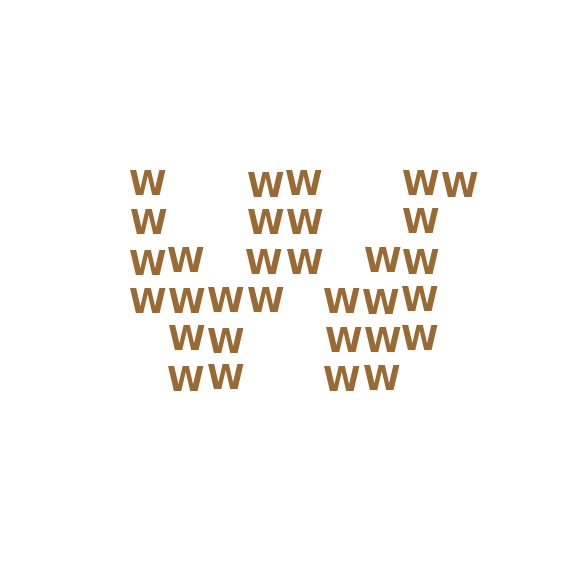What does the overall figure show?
The overall figure shows the letter W.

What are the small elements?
The small elements are letter W's.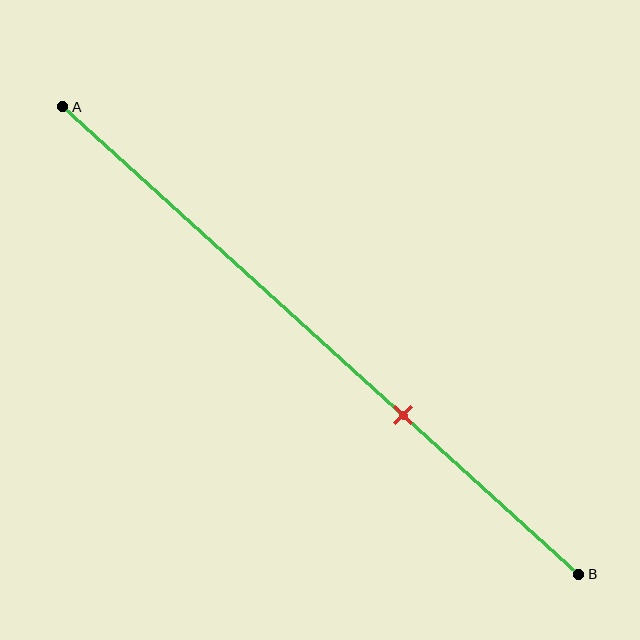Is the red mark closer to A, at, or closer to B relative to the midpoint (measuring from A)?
The red mark is closer to point B than the midpoint of segment AB.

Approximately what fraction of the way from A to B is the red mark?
The red mark is approximately 65% of the way from A to B.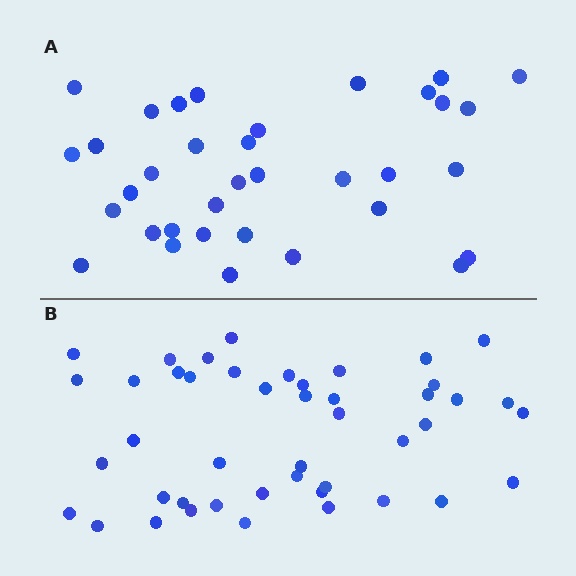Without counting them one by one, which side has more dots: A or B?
Region B (the bottom region) has more dots.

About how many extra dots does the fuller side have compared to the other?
Region B has roughly 10 or so more dots than region A.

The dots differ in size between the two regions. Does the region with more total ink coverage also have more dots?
No. Region A has more total ink coverage because its dots are larger, but region B actually contains more individual dots. Total area can be misleading — the number of items is what matters here.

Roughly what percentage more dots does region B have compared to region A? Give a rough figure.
About 30% more.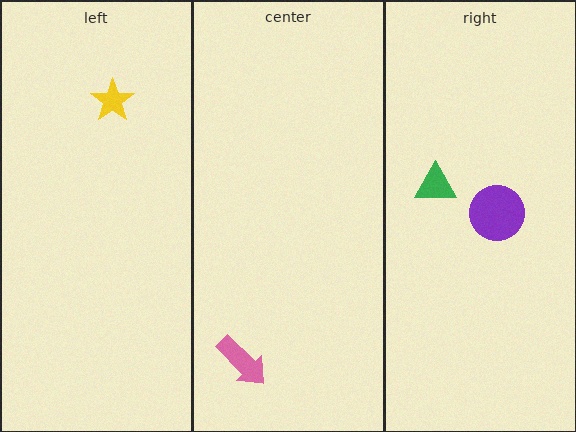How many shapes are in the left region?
1.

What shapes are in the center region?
The pink arrow.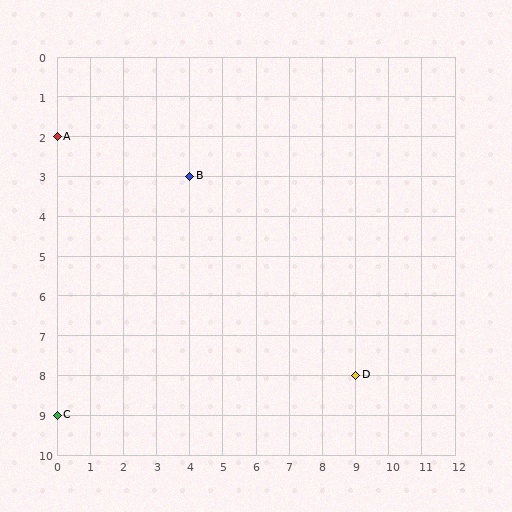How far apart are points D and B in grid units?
Points D and B are 5 columns and 5 rows apart (about 7.1 grid units diagonally).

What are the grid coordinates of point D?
Point D is at grid coordinates (9, 8).